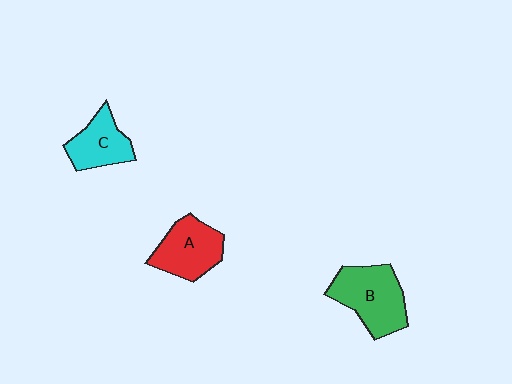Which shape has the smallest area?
Shape C (cyan).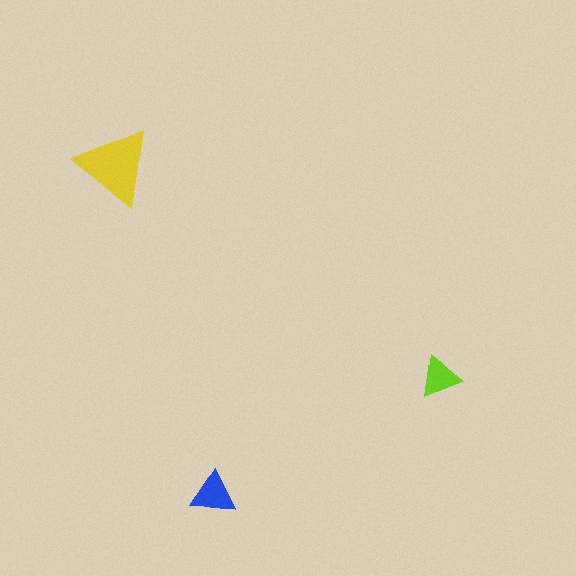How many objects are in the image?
There are 3 objects in the image.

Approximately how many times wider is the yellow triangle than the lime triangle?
About 2 times wider.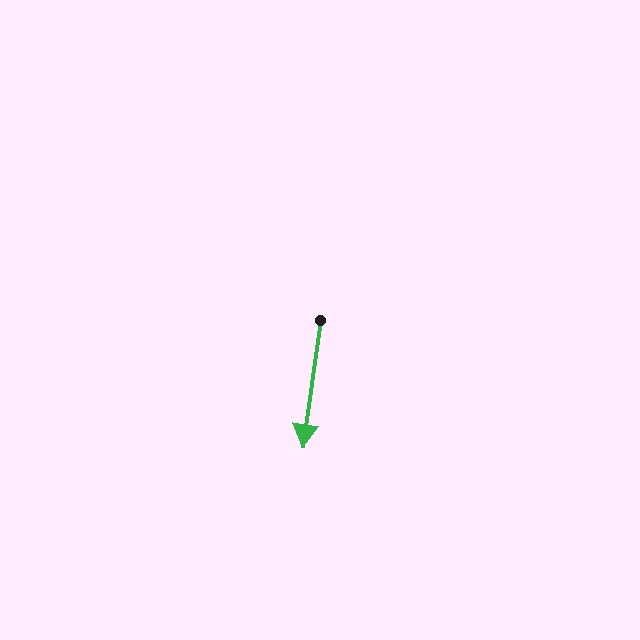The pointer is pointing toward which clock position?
Roughly 6 o'clock.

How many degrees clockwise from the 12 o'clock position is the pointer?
Approximately 188 degrees.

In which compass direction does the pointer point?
South.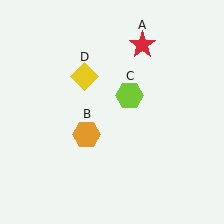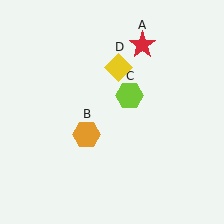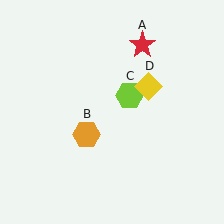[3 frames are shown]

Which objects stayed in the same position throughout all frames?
Red star (object A) and orange hexagon (object B) and lime hexagon (object C) remained stationary.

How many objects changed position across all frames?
1 object changed position: yellow diamond (object D).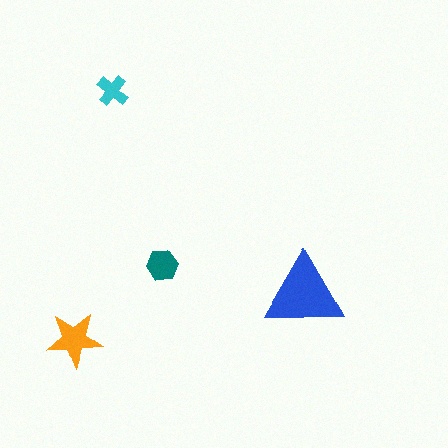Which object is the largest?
The blue triangle.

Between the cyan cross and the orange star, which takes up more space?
The orange star.